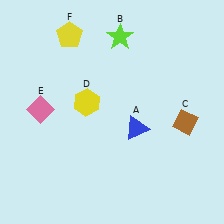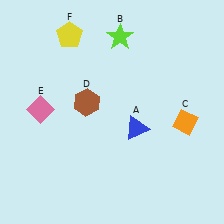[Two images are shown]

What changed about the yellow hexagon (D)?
In Image 1, D is yellow. In Image 2, it changed to brown.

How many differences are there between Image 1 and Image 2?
There are 2 differences between the two images.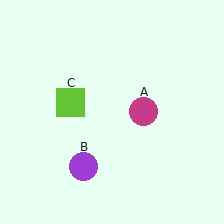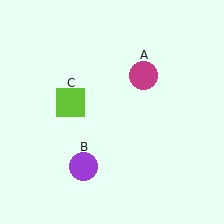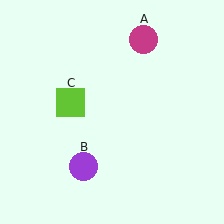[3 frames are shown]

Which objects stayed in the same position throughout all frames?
Purple circle (object B) and lime square (object C) remained stationary.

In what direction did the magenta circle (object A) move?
The magenta circle (object A) moved up.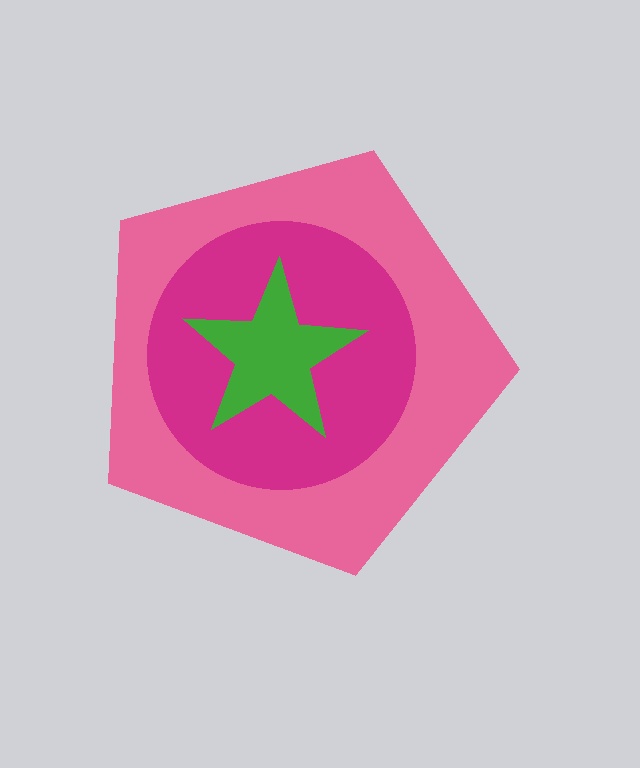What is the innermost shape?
The green star.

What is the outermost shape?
The pink pentagon.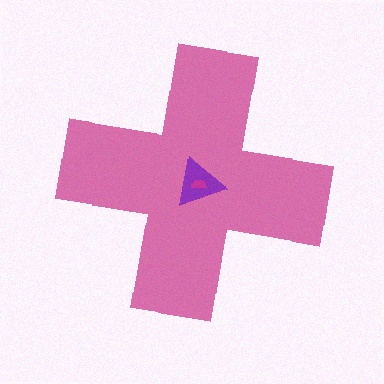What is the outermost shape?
The pink cross.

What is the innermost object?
The magenta semicircle.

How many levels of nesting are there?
3.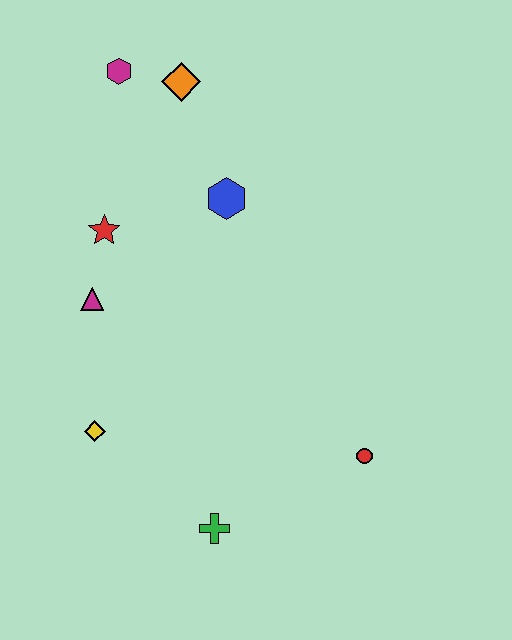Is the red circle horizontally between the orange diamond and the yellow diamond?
No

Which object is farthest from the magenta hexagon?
The green cross is farthest from the magenta hexagon.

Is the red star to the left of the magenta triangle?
No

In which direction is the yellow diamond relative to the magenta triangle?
The yellow diamond is below the magenta triangle.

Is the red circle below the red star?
Yes